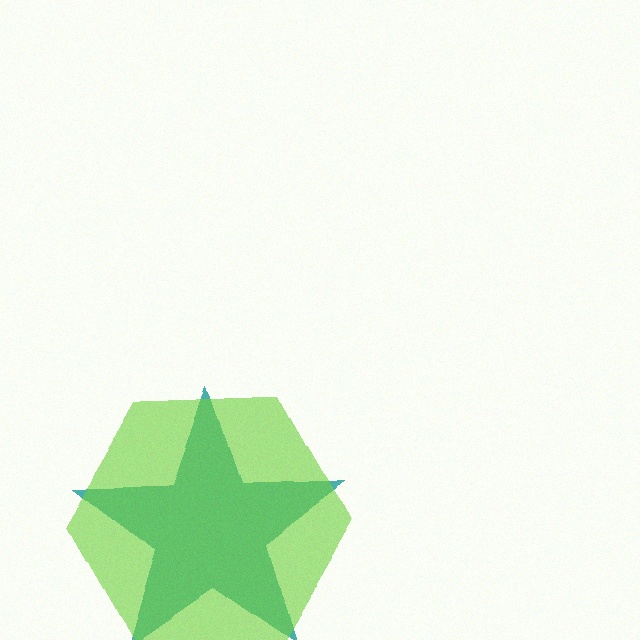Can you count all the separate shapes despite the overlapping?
Yes, there are 2 separate shapes.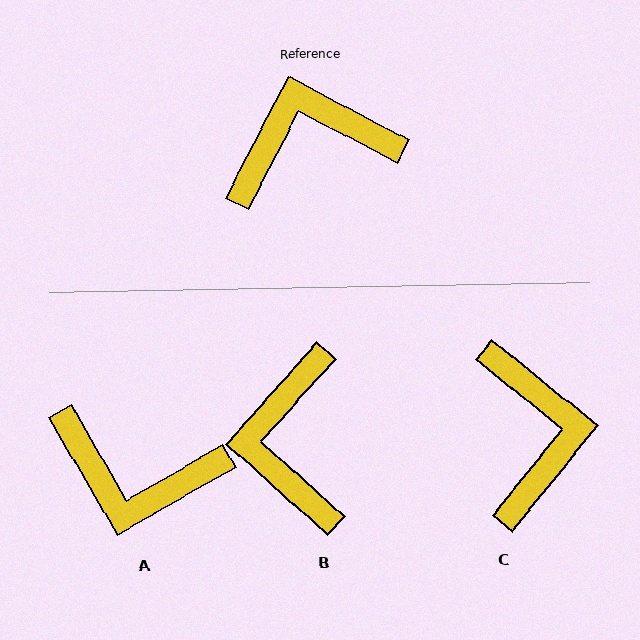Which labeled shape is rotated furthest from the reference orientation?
A, about 147 degrees away.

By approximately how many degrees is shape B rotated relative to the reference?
Approximately 75 degrees counter-clockwise.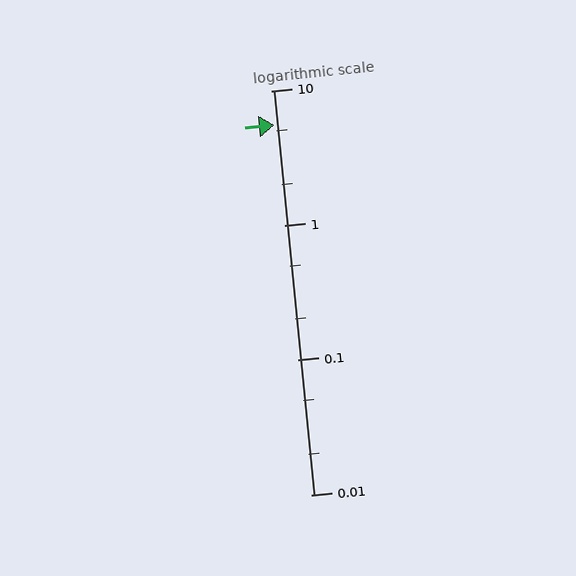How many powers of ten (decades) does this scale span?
The scale spans 3 decades, from 0.01 to 10.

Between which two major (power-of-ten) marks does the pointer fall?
The pointer is between 1 and 10.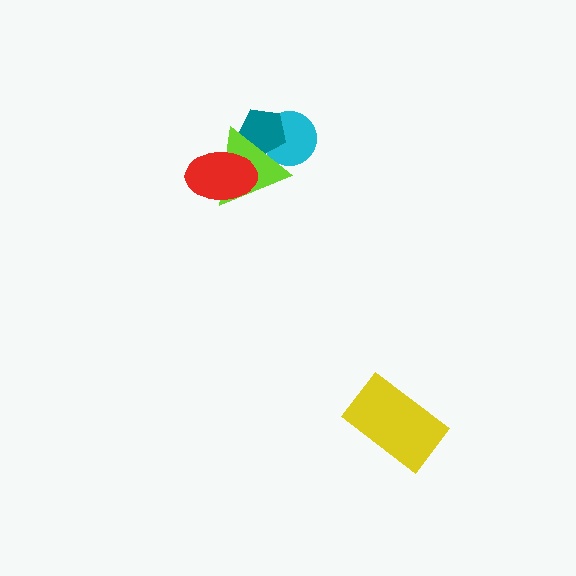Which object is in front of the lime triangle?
The red ellipse is in front of the lime triangle.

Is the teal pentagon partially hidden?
Yes, it is partially covered by another shape.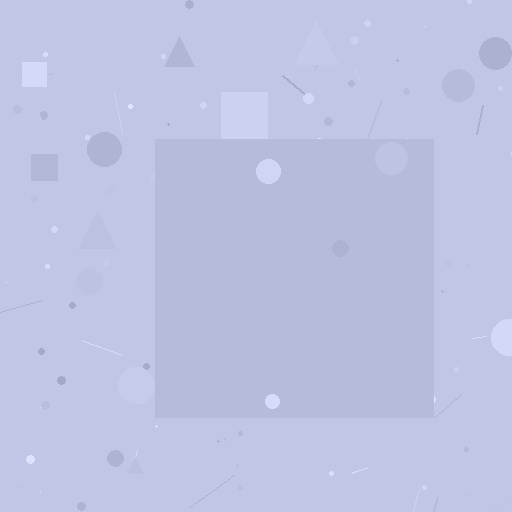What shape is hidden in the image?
A square is hidden in the image.